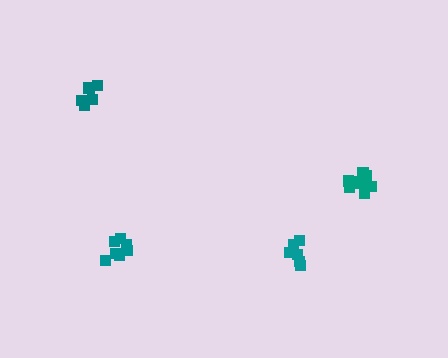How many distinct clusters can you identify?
There are 4 distinct clusters.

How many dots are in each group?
Group 1: 7 dots, Group 2: 5 dots, Group 3: 7 dots, Group 4: 11 dots (30 total).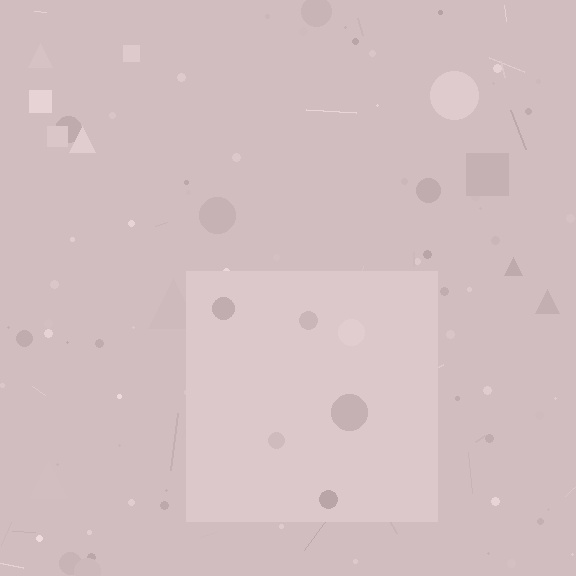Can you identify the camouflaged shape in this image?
The camouflaged shape is a square.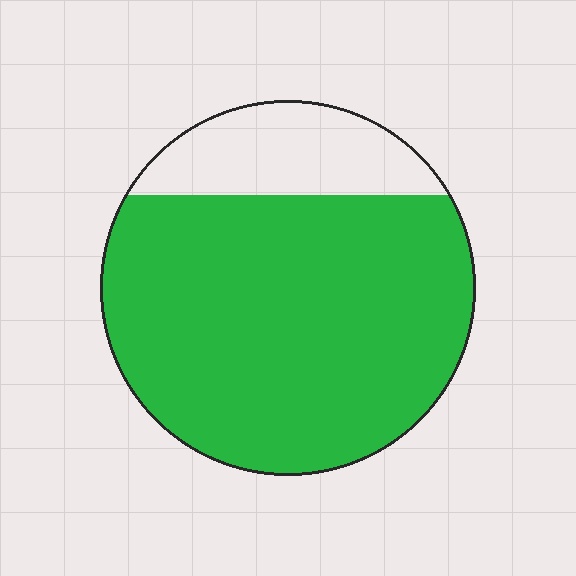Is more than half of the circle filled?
Yes.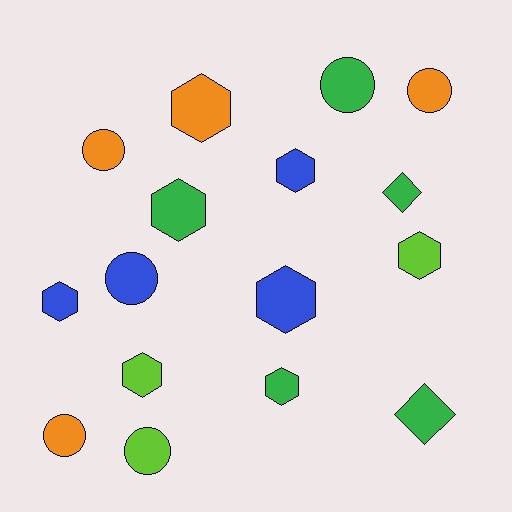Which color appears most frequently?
Green, with 5 objects.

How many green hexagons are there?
There are 2 green hexagons.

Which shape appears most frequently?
Hexagon, with 8 objects.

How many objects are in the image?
There are 16 objects.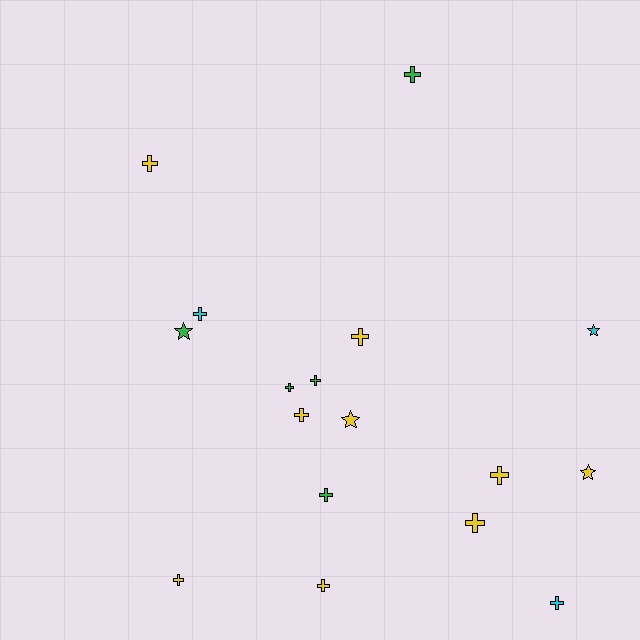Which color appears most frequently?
Yellow, with 9 objects.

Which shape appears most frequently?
Cross, with 13 objects.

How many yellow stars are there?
There are 2 yellow stars.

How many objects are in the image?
There are 17 objects.